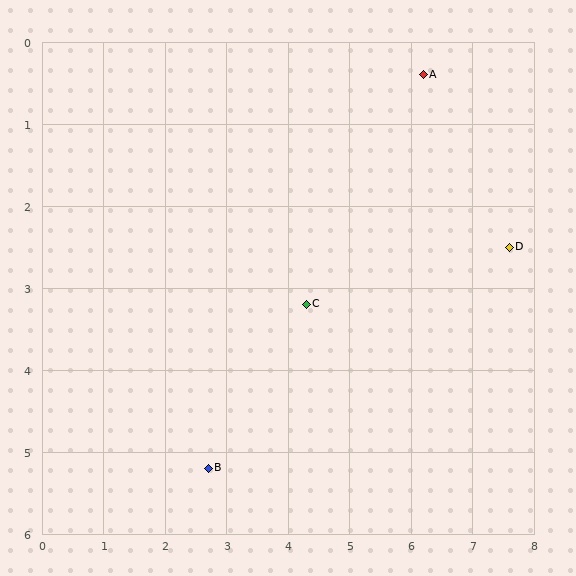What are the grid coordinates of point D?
Point D is at approximately (7.6, 2.5).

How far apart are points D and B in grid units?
Points D and B are about 5.6 grid units apart.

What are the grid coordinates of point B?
Point B is at approximately (2.7, 5.2).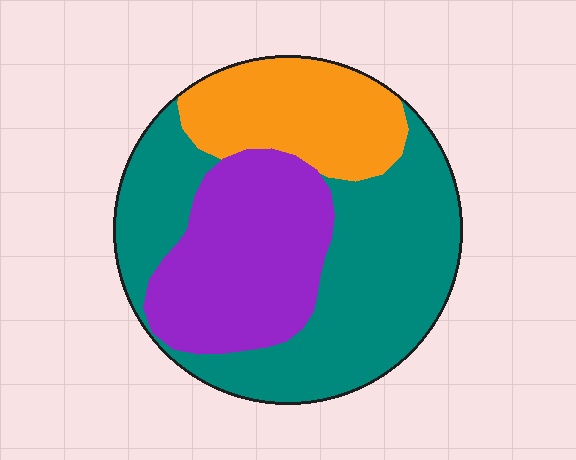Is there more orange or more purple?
Purple.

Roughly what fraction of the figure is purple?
Purple covers 30% of the figure.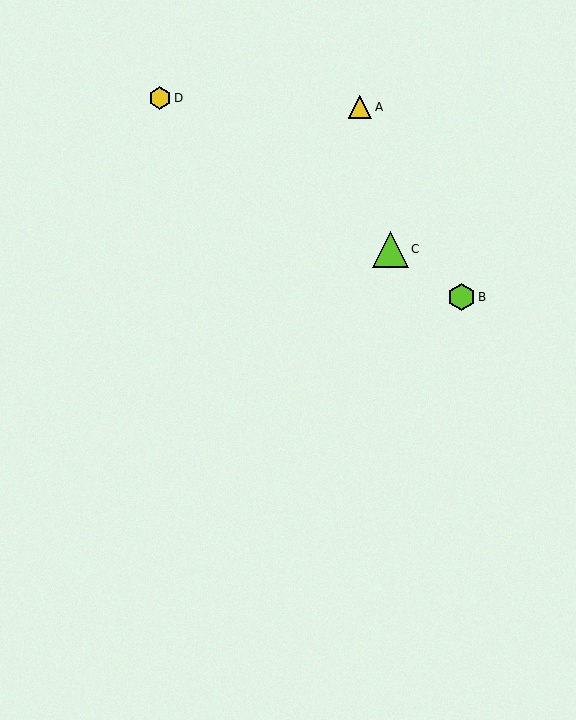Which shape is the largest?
The lime triangle (labeled C) is the largest.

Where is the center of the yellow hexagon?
The center of the yellow hexagon is at (160, 98).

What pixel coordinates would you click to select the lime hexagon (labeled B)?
Click at (462, 297) to select the lime hexagon B.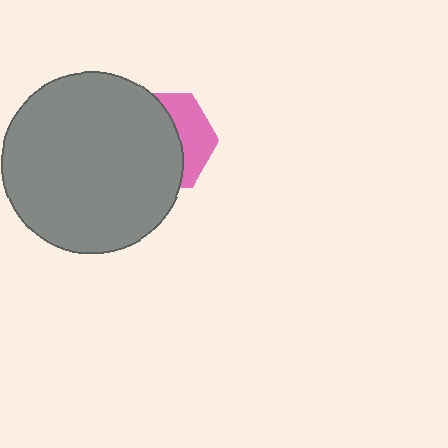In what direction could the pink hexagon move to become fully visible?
The pink hexagon could move right. That would shift it out from behind the gray circle entirely.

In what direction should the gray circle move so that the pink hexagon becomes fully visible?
The gray circle should move left. That is the shortest direction to clear the overlap and leave the pink hexagon fully visible.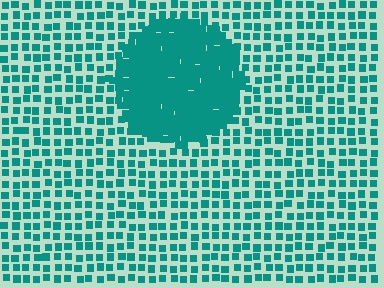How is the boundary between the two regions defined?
The boundary is defined by a change in element density (approximately 2.7x ratio). All elements are the same color, size, and shape.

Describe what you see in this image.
The image contains small teal elements arranged at two different densities. A circle-shaped region is visible where the elements are more densely packed than the surrounding area.